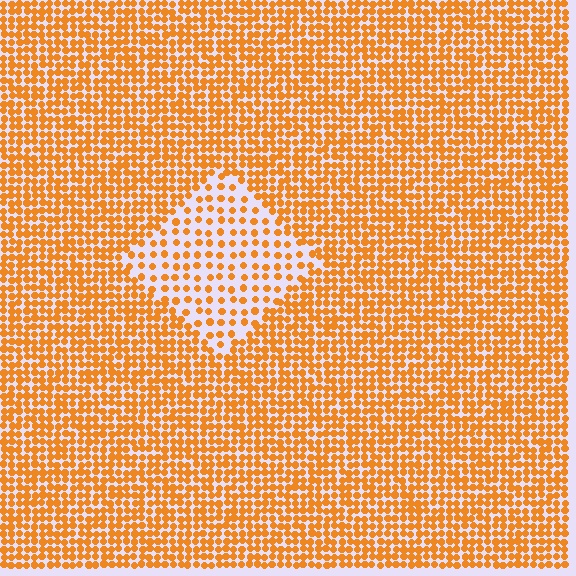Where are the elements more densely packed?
The elements are more densely packed outside the diamond boundary.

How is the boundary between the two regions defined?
The boundary is defined by a change in element density (approximately 2.2x ratio). All elements are the same color, size, and shape.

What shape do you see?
I see a diamond.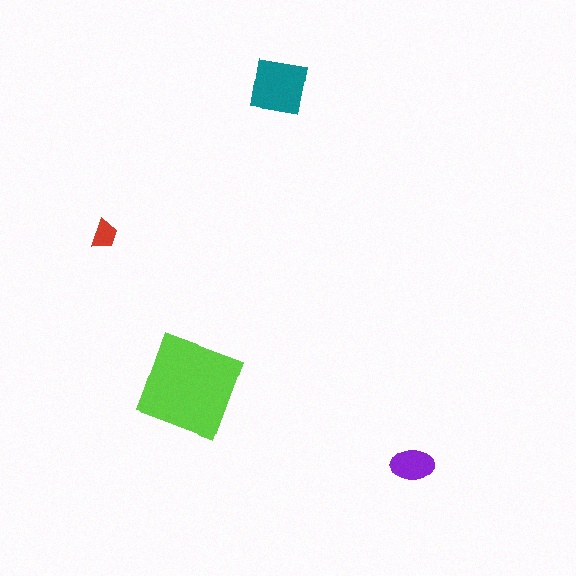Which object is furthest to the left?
The red trapezoid is leftmost.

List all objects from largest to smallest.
The lime diamond, the teal square, the purple ellipse, the red trapezoid.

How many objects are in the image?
There are 4 objects in the image.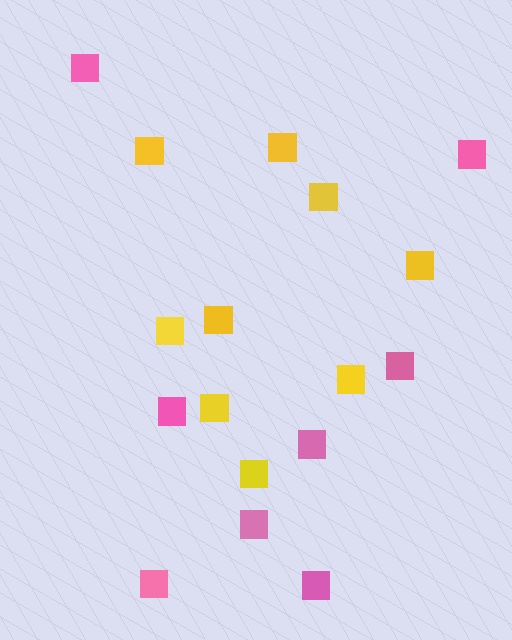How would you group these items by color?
There are 2 groups: one group of yellow squares (9) and one group of pink squares (8).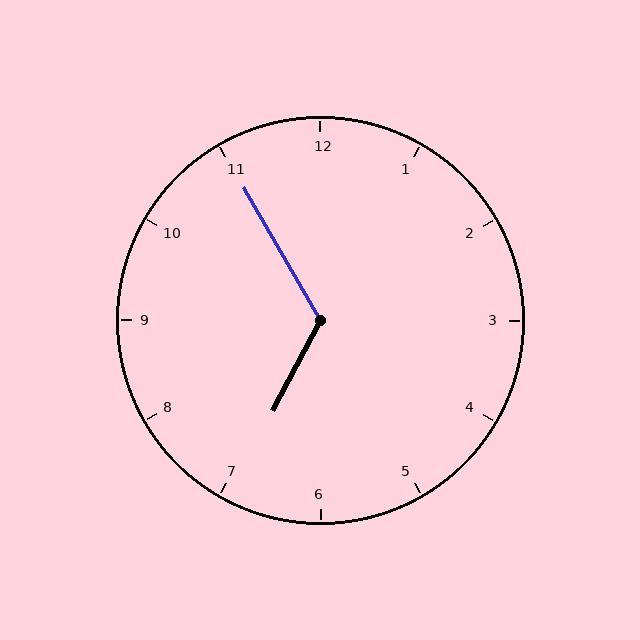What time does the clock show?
6:55.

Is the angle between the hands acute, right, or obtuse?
It is obtuse.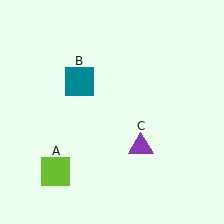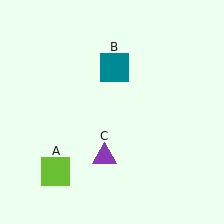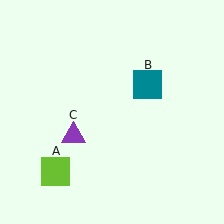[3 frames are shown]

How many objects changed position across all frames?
2 objects changed position: teal square (object B), purple triangle (object C).